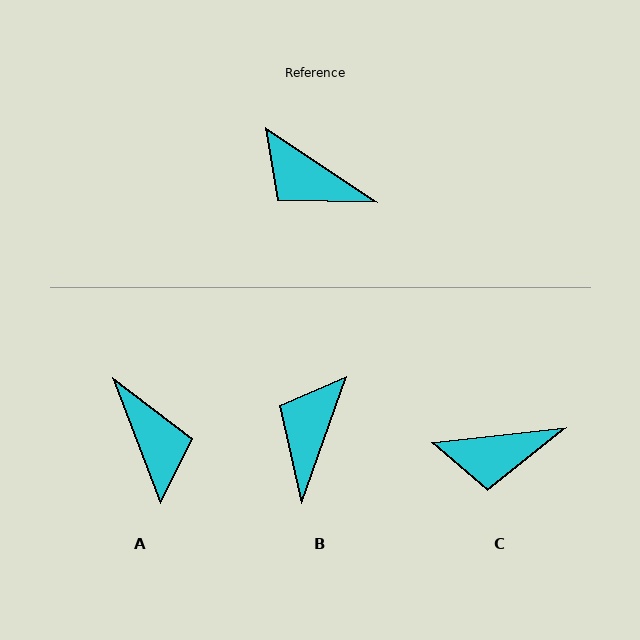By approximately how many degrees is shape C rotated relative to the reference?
Approximately 40 degrees counter-clockwise.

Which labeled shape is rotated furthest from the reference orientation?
A, about 144 degrees away.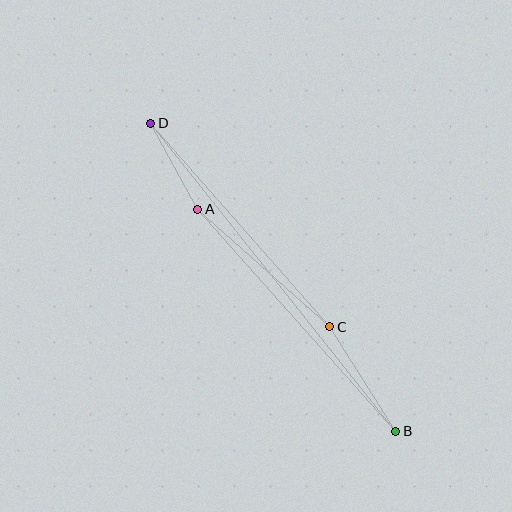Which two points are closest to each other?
Points A and D are closest to each other.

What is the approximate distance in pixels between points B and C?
The distance between B and C is approximately 124 pixels.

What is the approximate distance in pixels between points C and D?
The distance between C and D is approximately 271 pixels.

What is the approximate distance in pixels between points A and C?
The distance between A and C is approximately 177 pixels.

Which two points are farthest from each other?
Points B and D are farthest from each other.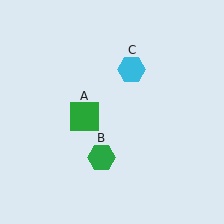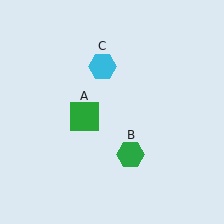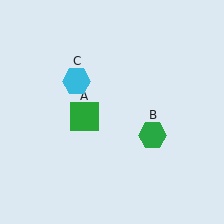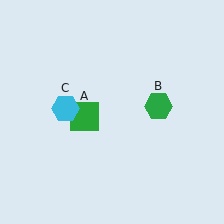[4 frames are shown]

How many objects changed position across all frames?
2 objects changed position: green hexagon (object B), cyan hexagon (object C).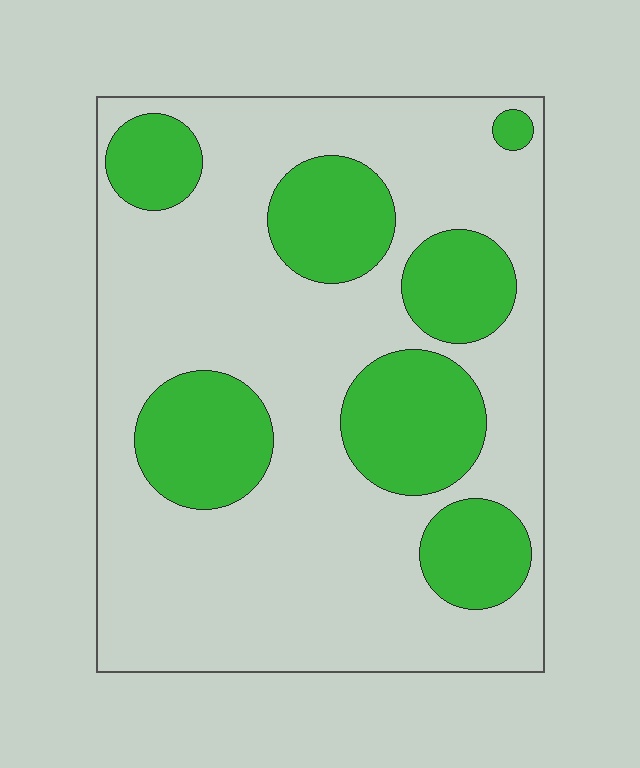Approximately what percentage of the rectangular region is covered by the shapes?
Approximately 30%.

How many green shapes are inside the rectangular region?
7.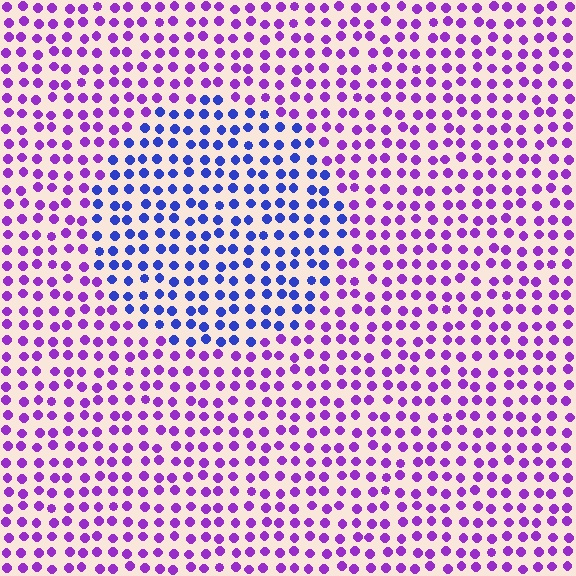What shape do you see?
I see a circle.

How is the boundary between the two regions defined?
The boundary is defined purely by a slight shift in hue (about 48 degrees). Spacing, size, and orientation are identical on both sides.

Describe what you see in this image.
The image is filled with small purple elements in a uniform arrangement. A circle-shaped region is visible where the elements are tinted to a slightly different hue, forming a subtle color boundary.